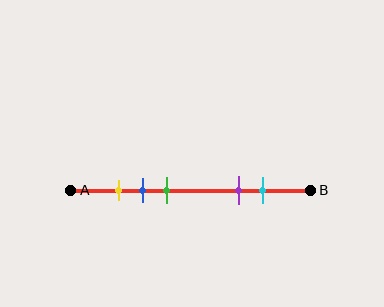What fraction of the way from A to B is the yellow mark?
The yellow mark is approximately 20% (0.2) of the way from A to B.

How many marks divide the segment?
There are 5 marks dividing the segment.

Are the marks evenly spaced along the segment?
No, the marks are not evenly spaced.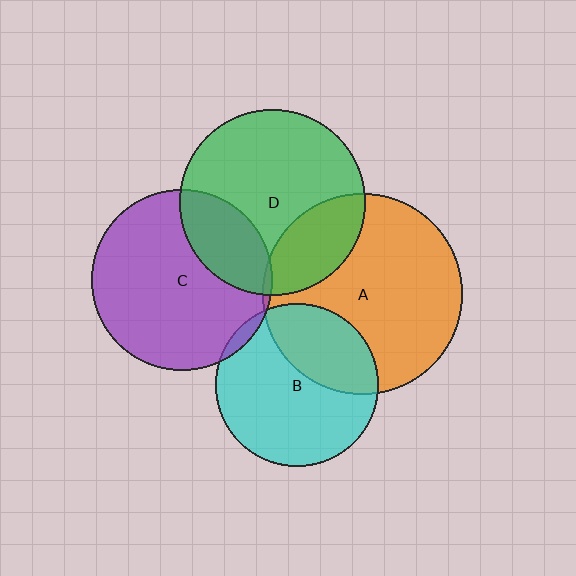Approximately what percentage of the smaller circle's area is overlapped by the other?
Approximately 25%.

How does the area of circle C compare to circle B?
Approximately 1.2 times.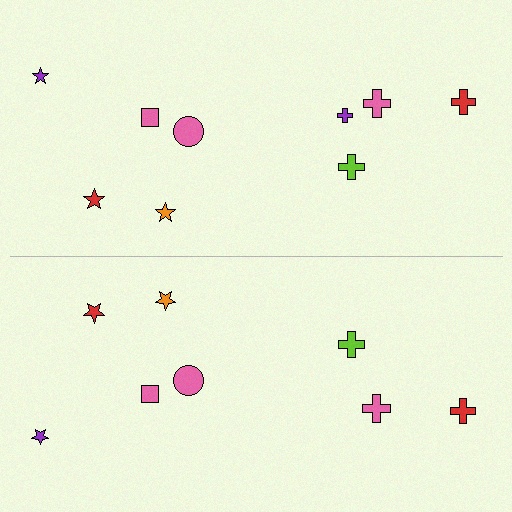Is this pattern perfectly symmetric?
No, the pattern is not perfectly symmetric. A purple cross is missing from the bottom side.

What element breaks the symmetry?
A purple cross is missing from the bottom side.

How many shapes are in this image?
There are 17 shapes in this image.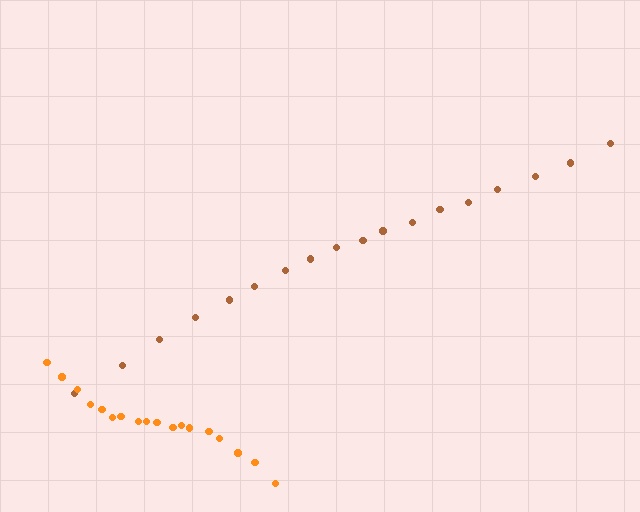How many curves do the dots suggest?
There are 2 distinct paths.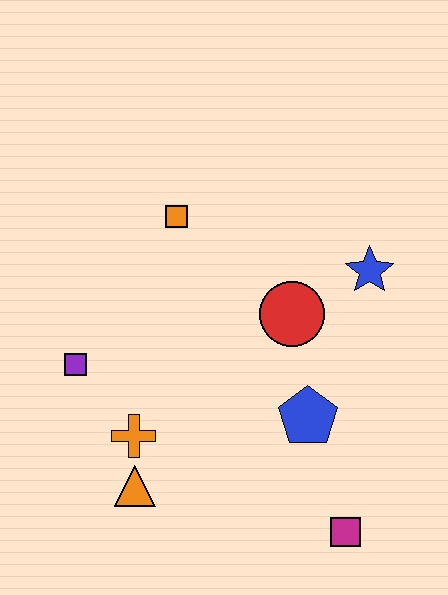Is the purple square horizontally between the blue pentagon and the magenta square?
No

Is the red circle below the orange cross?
No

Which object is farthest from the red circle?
The orange triangle is farthest from the red circle.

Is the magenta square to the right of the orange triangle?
Yes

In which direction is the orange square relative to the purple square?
The orange square is above the purple square.